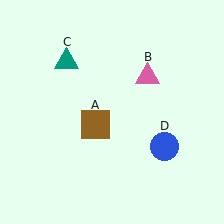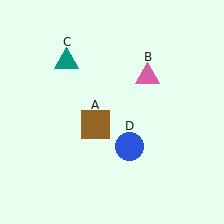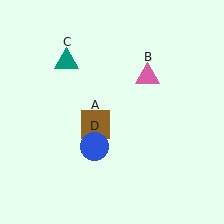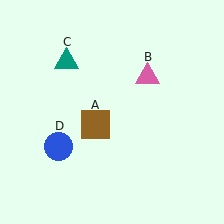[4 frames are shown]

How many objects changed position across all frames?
1 object changed position: blue circle (object D).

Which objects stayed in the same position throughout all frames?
Brown square (object A) and pink triangle (object B) and teal triangle (object C) remained stationary.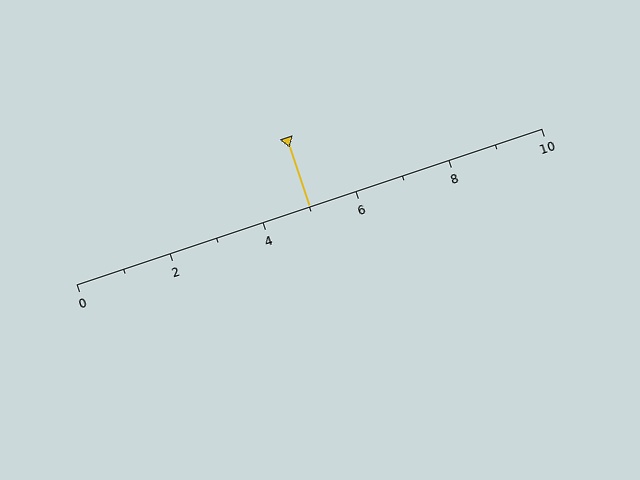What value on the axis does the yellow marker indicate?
The marker indicates approximately 5.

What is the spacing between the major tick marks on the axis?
The major ticks are spaced 2 apart.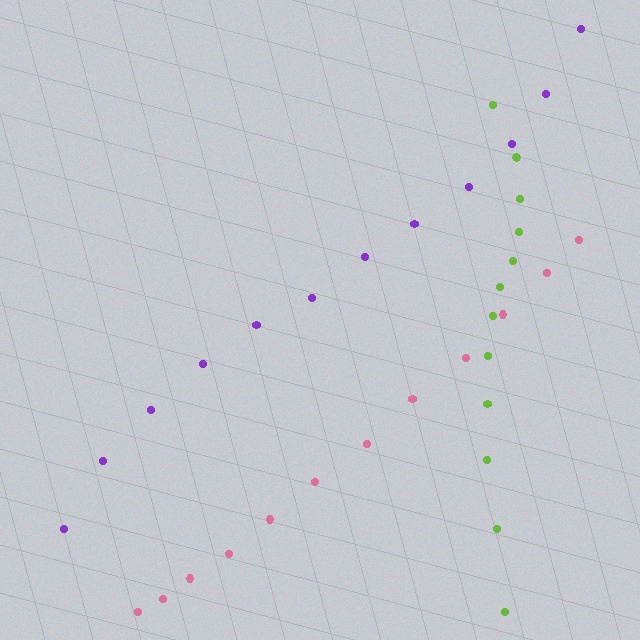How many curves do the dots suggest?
There are 3 distinct paths.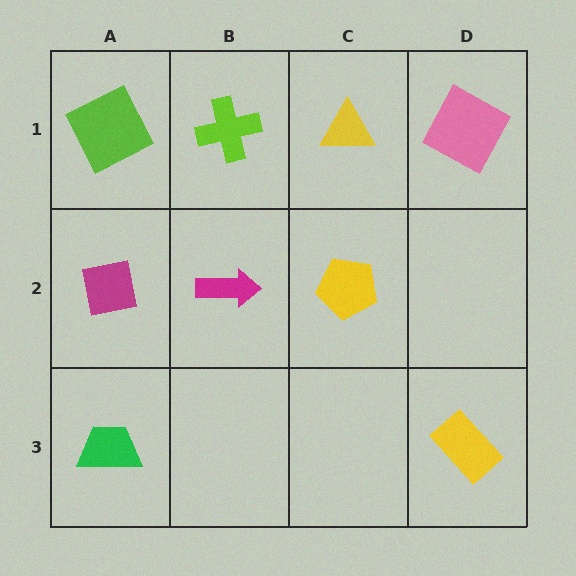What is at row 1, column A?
A lime square.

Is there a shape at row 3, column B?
No, that cell is empty.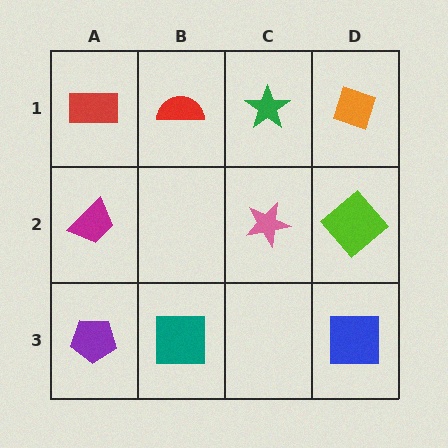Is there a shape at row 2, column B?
No, that cell is empty.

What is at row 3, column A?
A purple pentagon.